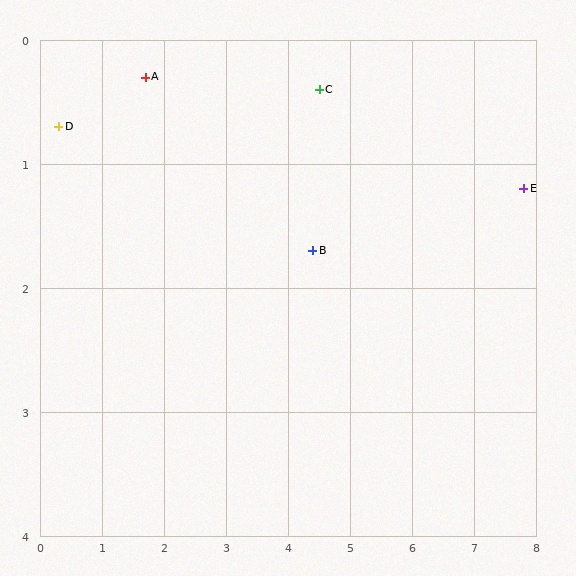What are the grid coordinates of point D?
Point D is at approximately (0.3, 0.7).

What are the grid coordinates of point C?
Point C is at approximately (4.5, 0.4).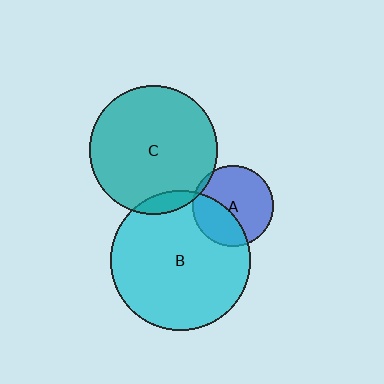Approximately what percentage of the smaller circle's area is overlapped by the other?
Approximately 5%.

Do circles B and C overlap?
Yes.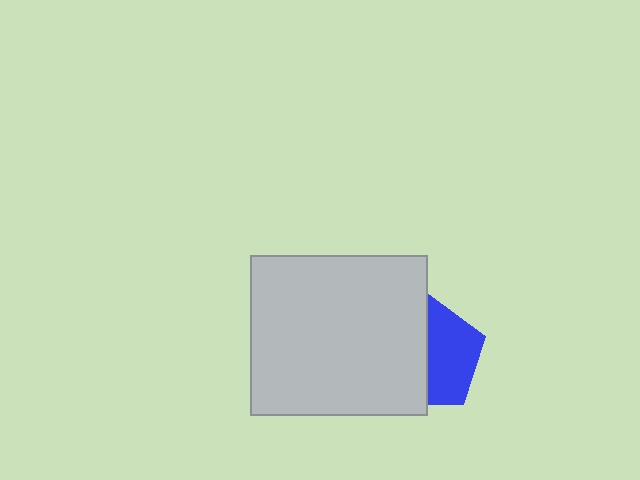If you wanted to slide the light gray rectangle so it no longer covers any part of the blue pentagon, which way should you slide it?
Slide it left — that is the most direct way to separate the two shapes.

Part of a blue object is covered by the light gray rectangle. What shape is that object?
It is a pentagon.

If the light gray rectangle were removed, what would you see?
You would see the complete blue pentagon.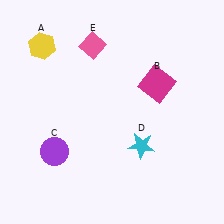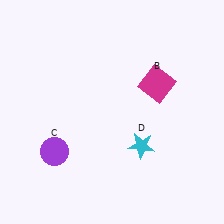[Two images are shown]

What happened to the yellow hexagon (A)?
The yellow hexagon (A) was removed in Image 2. It was in the top-left area of Image 1.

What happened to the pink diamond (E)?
The pink diamond (E) was removed in Image 2. It was in the top-left area of Image 1.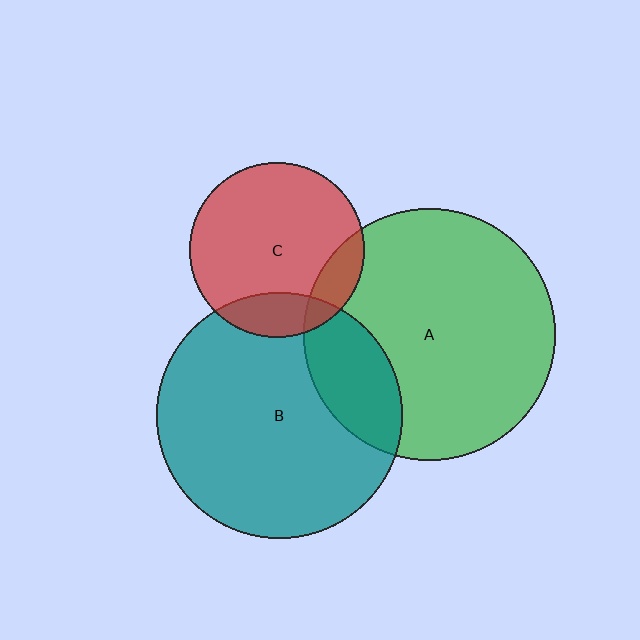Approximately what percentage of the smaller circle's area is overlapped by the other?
Approximately 20%.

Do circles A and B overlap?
Yes.